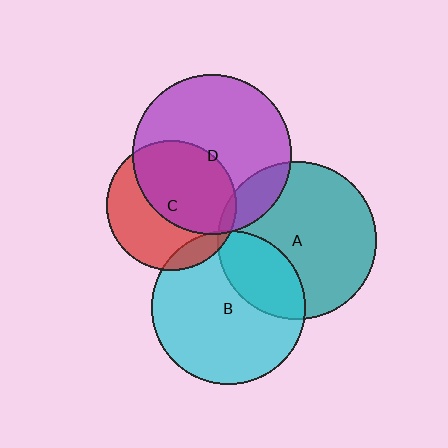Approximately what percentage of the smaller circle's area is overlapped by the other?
Approximately 5%.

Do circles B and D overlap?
Yes.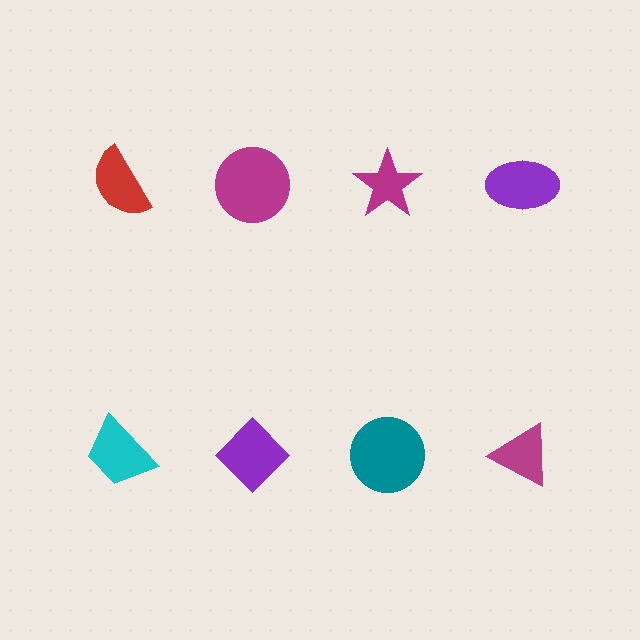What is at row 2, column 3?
A teal circle.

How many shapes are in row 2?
4 shapes.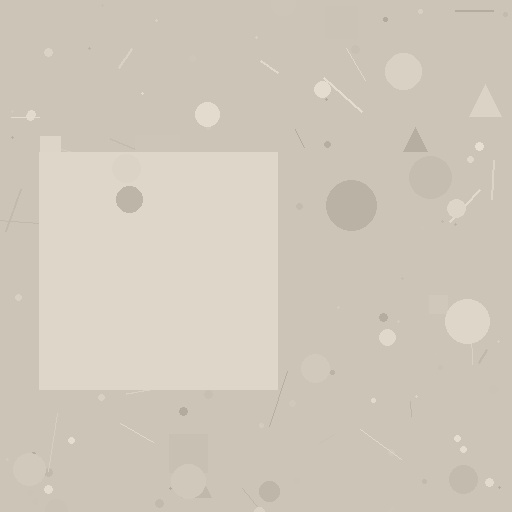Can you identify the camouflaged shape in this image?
The camouflaged shape is a square.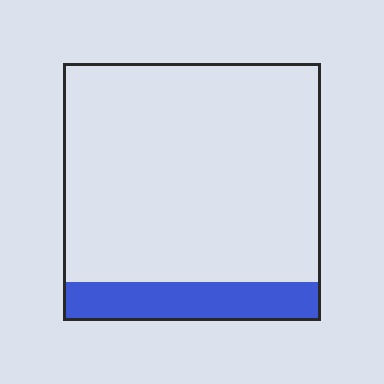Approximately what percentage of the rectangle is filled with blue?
Approximately 15%.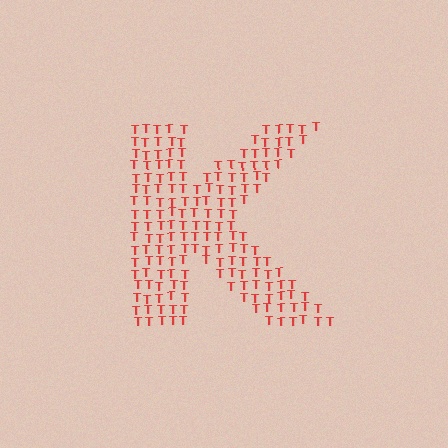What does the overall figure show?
The overall figure shows the letter K.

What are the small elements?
The small elements are letter T's.